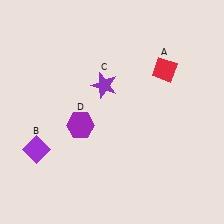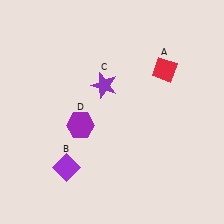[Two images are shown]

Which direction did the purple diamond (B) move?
The purple diamond (B) moved right.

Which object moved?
The purple diamond (B) moved right.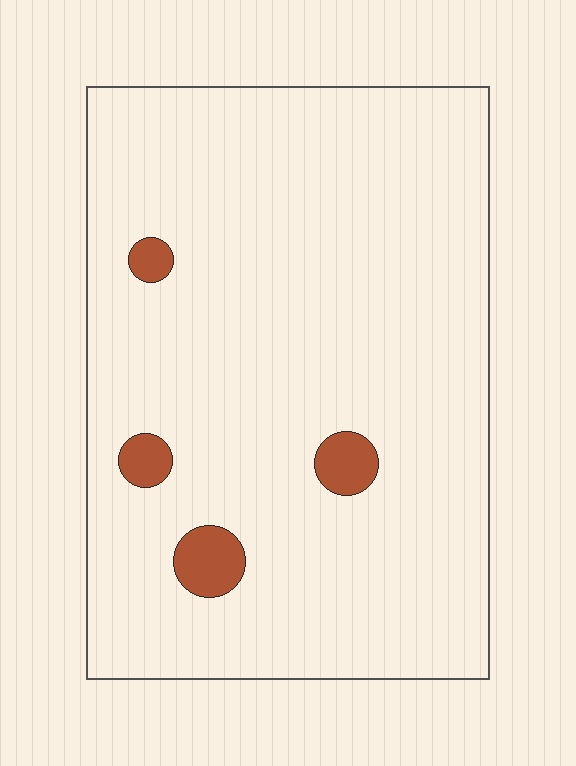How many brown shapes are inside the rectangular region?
4.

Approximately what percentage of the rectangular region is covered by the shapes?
Approximately 5%.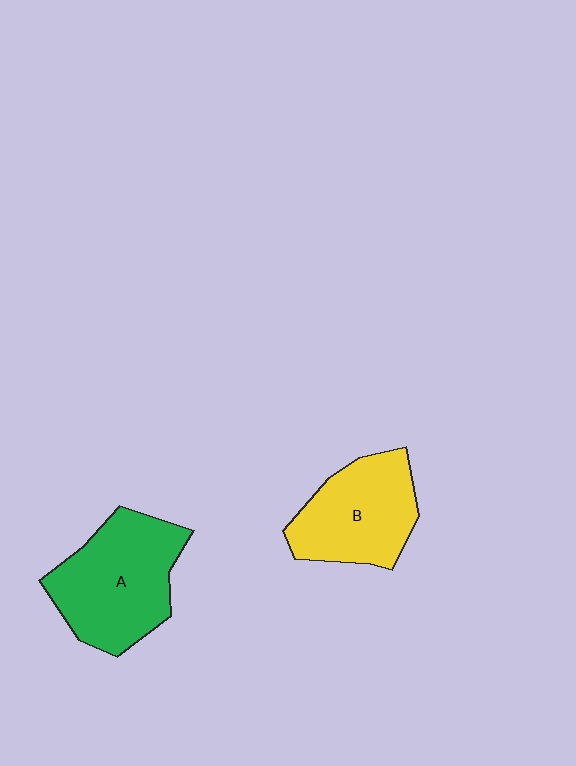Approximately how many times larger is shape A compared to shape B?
Approximately 1.2 times.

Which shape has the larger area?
Shape A (green).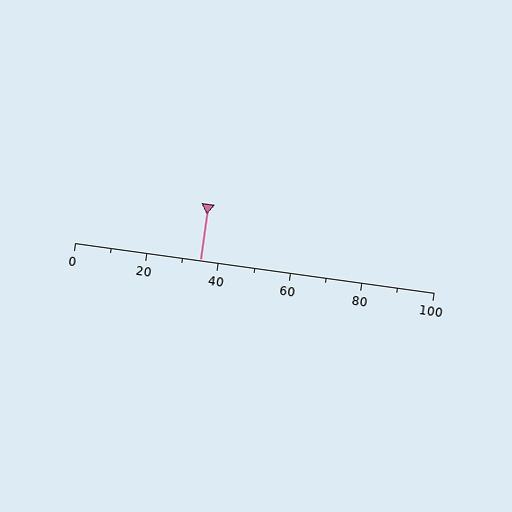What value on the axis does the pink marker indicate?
The marker indicates approximately 35.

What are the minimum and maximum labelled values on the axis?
The axis runs from 0 to 100.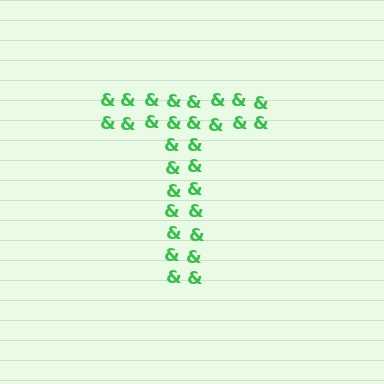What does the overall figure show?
The overall figure shows the letter T.